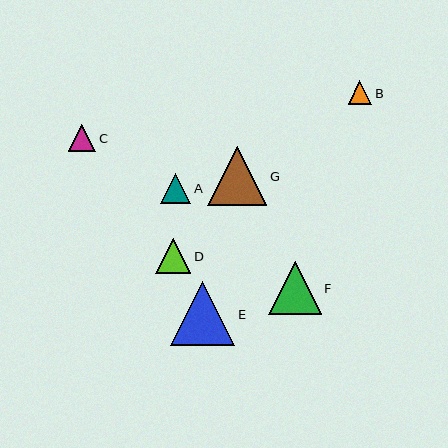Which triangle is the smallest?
Triangle B is the smallest with a size of approximately 24 pixels.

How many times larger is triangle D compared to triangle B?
Triangle D is approximately 1.5 times the size of triangle B.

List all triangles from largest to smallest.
From largest to smallest: E, G, F, D, A, C, B.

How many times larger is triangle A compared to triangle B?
Triangle A is approximately 1.3 times the size of triangle B.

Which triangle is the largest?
Triangle E is the largest with a size of approximately 64 pixels.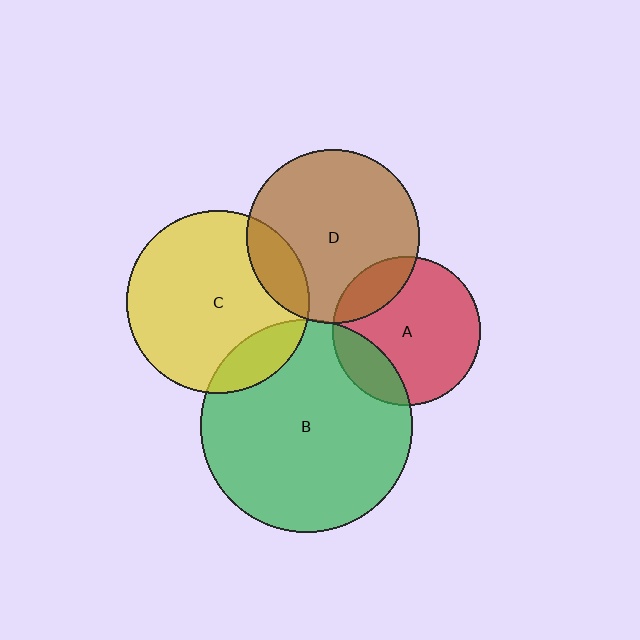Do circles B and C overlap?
Yes.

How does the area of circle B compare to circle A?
Approximately 2.0 times.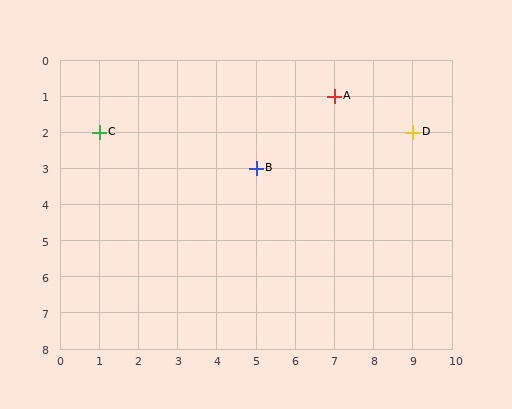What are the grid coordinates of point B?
Point B is at grid coordinates (5, 3).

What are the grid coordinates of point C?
Point C is at grid coordinates (1, 2).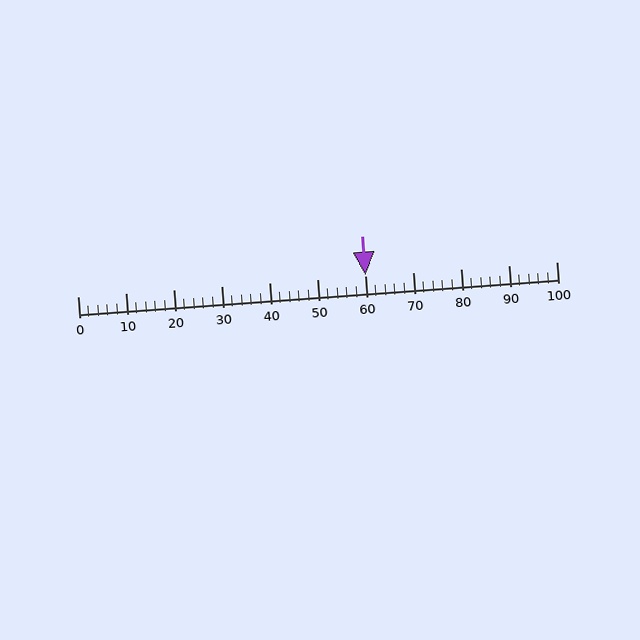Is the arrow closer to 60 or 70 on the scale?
The arrow is closer to 60.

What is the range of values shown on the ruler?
The ruler shows values from 0 to 100.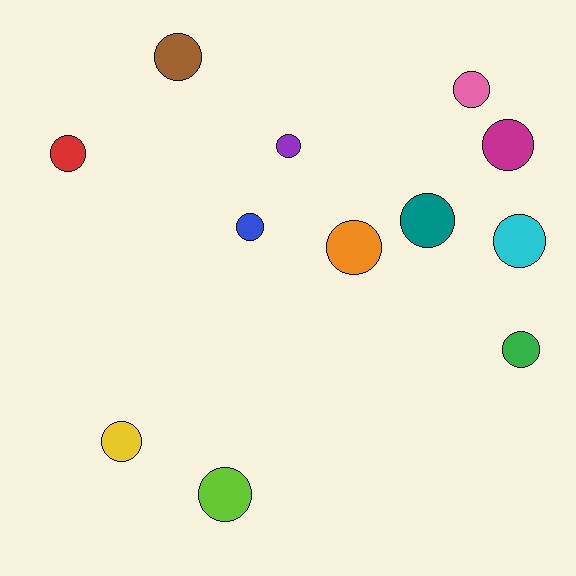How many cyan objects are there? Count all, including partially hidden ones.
There is 1 cyan object.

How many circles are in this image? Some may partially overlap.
There are 12 circles.